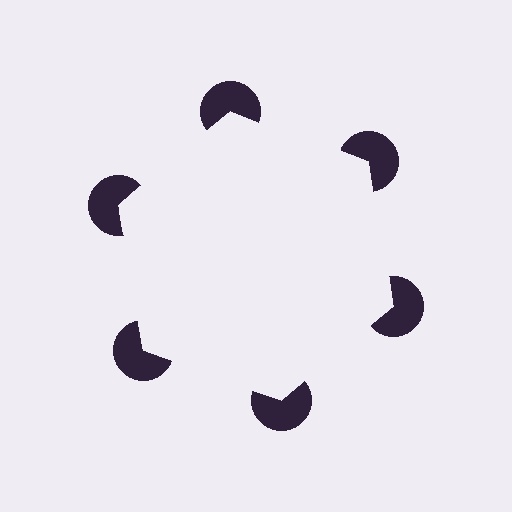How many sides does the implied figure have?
6 sides.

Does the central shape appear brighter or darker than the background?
It typically appears slightly brighter than the background, even though no actual brightness change is drawn.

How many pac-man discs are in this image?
There are 6 — one at each vertex of the illusory hexagon.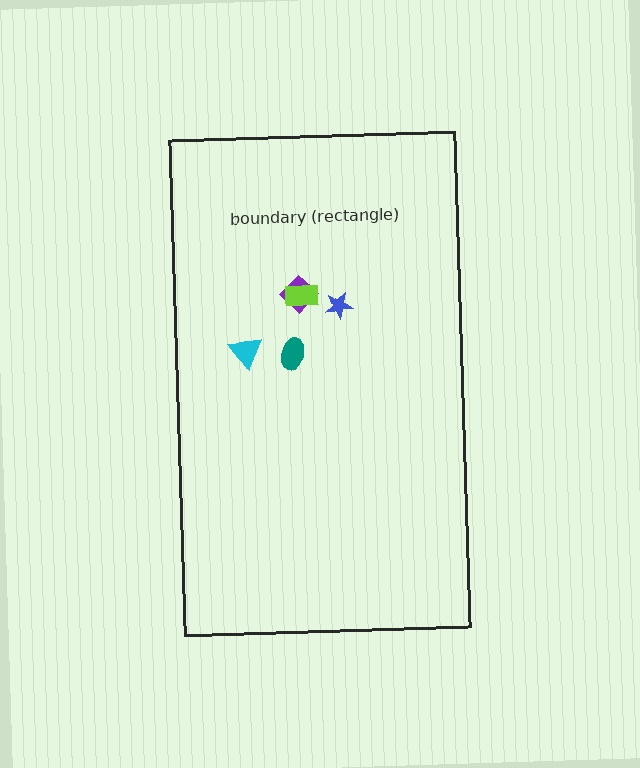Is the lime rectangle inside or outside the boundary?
Inside.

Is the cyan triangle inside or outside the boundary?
Inside.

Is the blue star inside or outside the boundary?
Inside.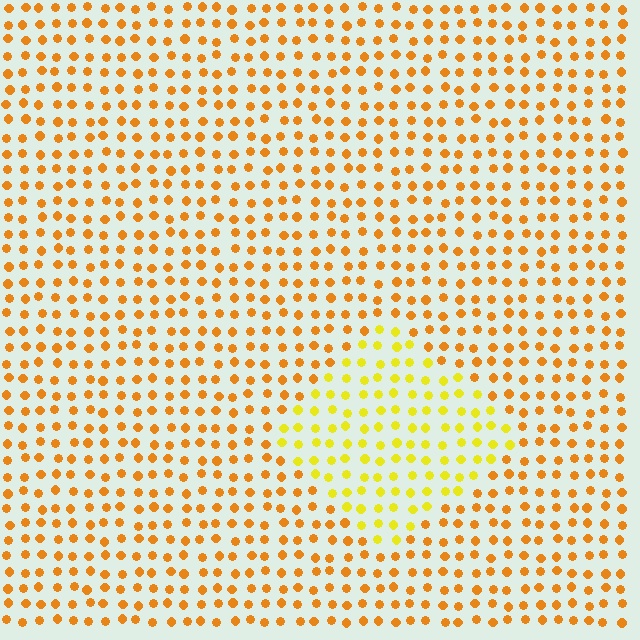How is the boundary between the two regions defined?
The boundary is defined purely by a slight shift in hue (about 29 degrees). Spacing, size, and orientation are identical on both sides.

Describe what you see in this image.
The image is filled with small orange elements in a uniform arrangement. A diamond-shaped region is visible where the elements are tinted to a slightly different hue, forming a subtle color boundary.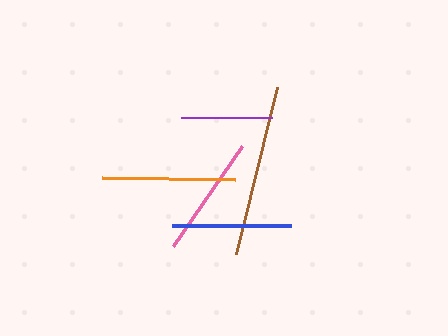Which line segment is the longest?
The brown line is the longest at approximately 172 pixels.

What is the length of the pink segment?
The pink segment is approximately 121 pixels long.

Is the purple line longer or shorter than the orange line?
The orange line is longer than the purple line.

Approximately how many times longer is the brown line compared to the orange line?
The brown line is approximately 1.3 times the length of the orange line.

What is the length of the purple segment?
The purple segment is approximately 90 pixels long.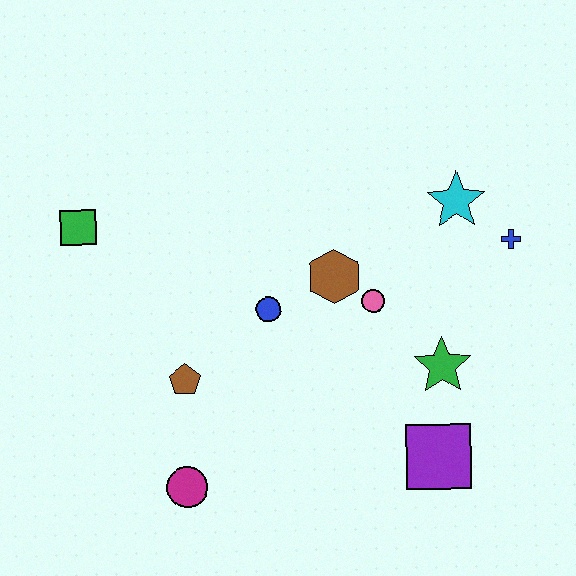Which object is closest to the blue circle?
The brown hexagon is closest to the blue circle.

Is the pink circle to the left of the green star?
Yes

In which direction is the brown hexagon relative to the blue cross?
The brown hexagon is to the left of the blue cross.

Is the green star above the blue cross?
No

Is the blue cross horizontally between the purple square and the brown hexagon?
No